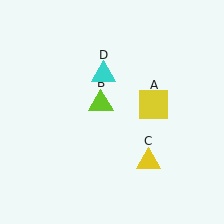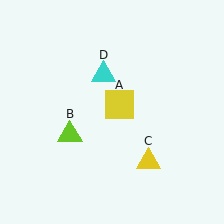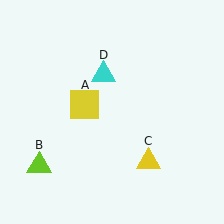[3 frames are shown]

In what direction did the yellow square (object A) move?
The yellow square (object A) moved left.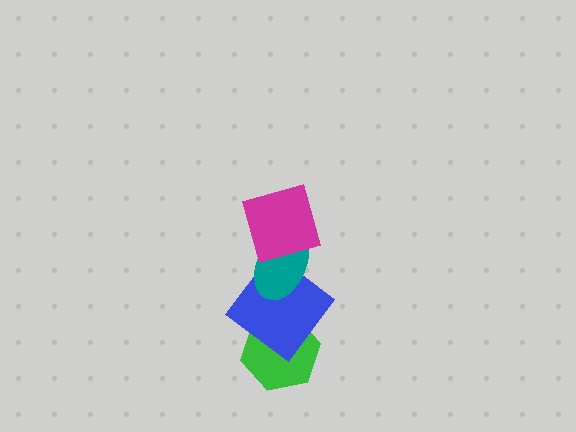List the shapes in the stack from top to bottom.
From top to bottom: the magenta square, the teal ellipse, the blue diamond, the green hexagon.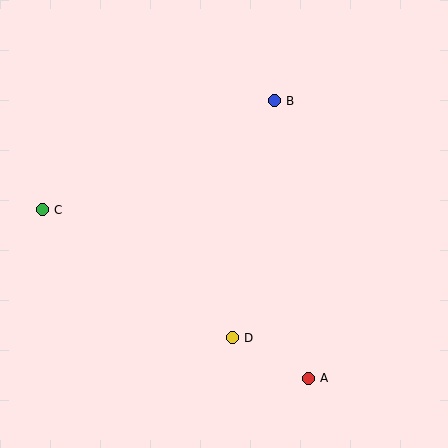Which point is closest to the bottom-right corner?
Point A is closest to the bottom-right corner.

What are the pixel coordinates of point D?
Point D is at (232, 338).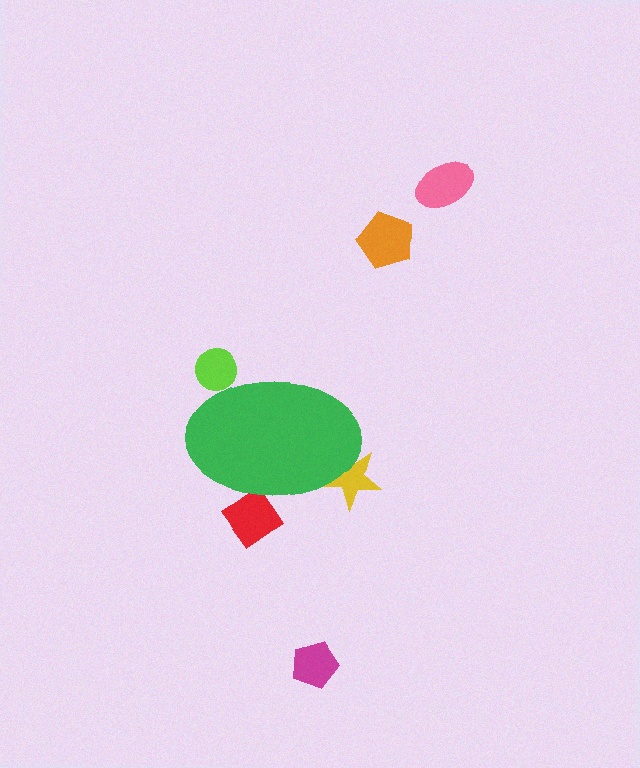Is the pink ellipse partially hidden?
No, the pink ellipse is fully visible.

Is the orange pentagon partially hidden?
No, the orange pentagon is fully visible.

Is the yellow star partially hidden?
Yes, the yellow star is partially hidden behind the green ellipse.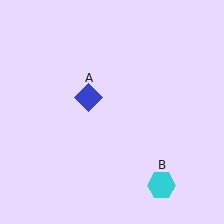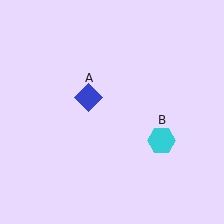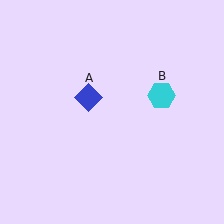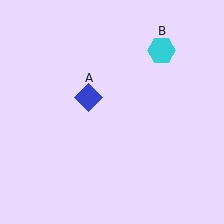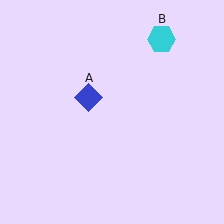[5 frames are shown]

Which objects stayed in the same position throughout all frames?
Blue diamond (object A) remained stationary.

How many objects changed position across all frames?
1 object changed position: cyan hexagon (object B).